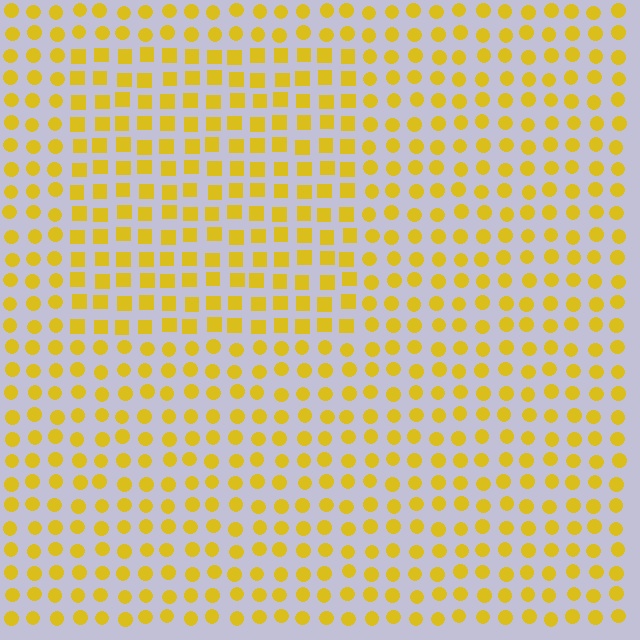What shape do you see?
I see a rectangle.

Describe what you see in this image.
The image is filled with small yellow elements arranged in a uniform grid. A rectangle-shaped region contains squares, while the surrounding area contains circles. The boundary is defined purely by the change in element shape.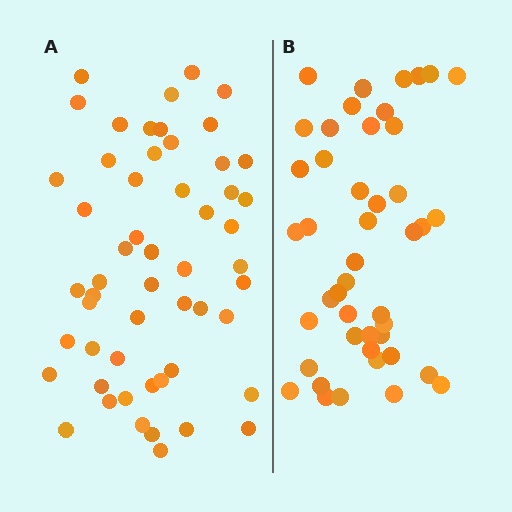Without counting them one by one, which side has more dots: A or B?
Region A (the left region) has more dots.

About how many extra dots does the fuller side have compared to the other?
Region A has roughly 8 or so more dots than region B.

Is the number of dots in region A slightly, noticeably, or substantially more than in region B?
Region A has only slightly more — the two regions are fairly close. The ratio is roughly 1.2 to 1.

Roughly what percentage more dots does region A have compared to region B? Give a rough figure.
About 20% more.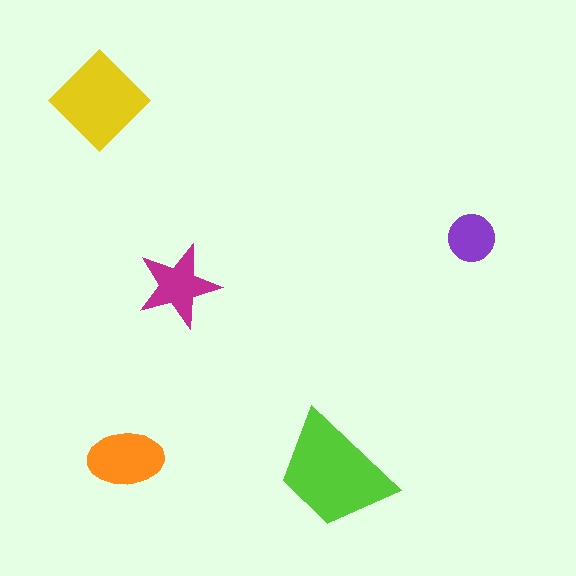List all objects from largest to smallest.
The lime trapezoid, the yellow diamond, the orange ellipse, the magenta star, the purple circle.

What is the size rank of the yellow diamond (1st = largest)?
2nd.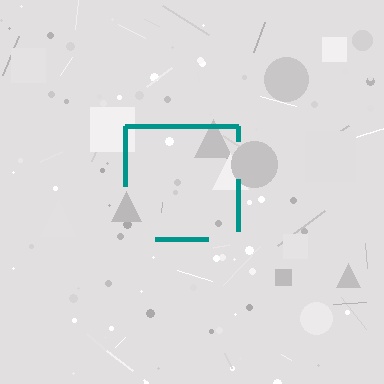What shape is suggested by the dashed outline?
The dashed outline suggests a square.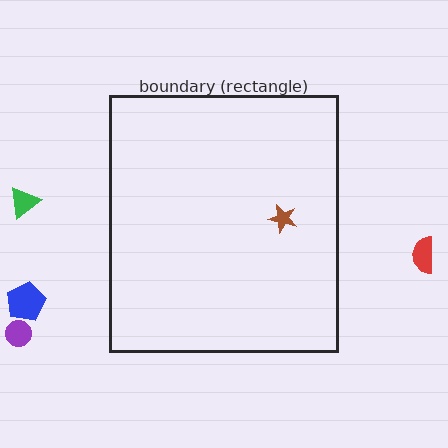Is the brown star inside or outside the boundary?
Inside.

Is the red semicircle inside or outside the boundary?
Outside.